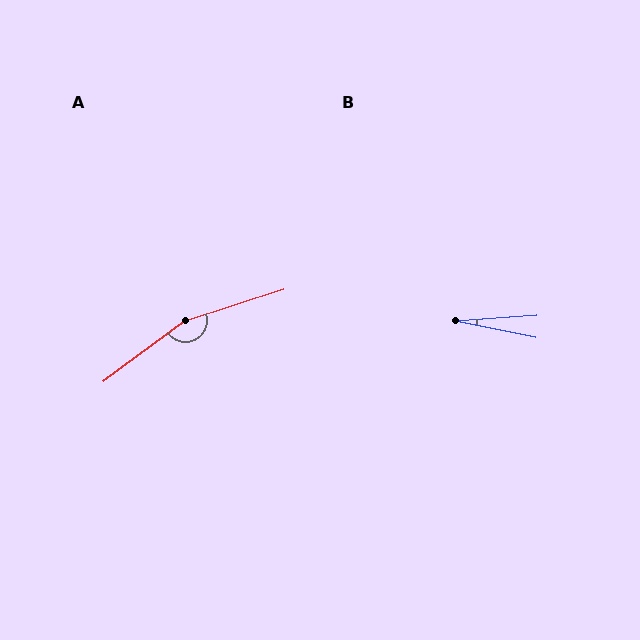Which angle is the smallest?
B, at approximately 16 degrees.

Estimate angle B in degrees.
Approximately 16 degrees.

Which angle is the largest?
A, at approximately 161 degrees.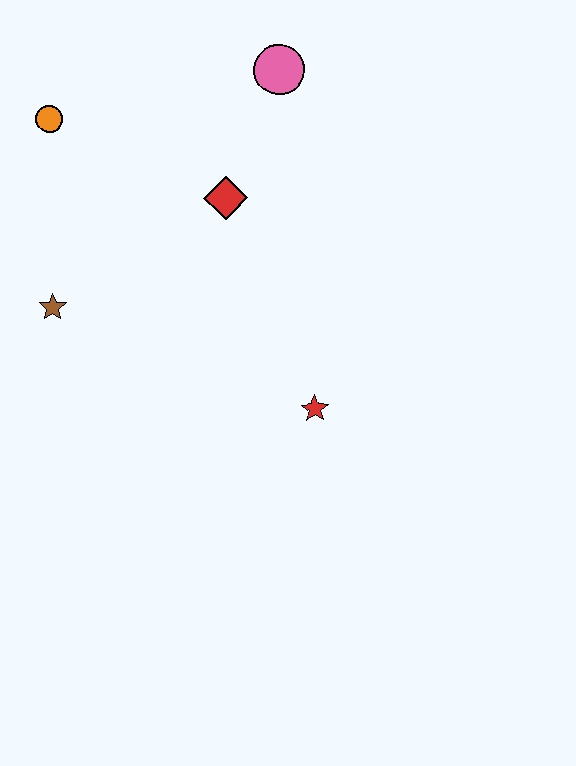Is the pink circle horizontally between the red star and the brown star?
Yes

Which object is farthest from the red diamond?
The red star is farthest from the red diamond.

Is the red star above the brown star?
No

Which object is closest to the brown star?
The orange circle is closest to the brown star.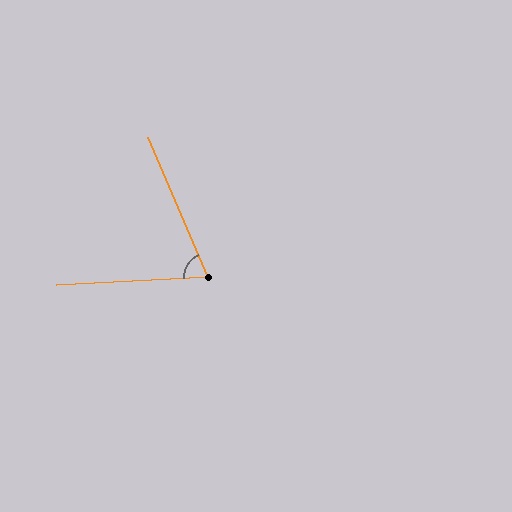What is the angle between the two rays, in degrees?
Approximately 70 degrees.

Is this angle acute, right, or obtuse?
It is acute.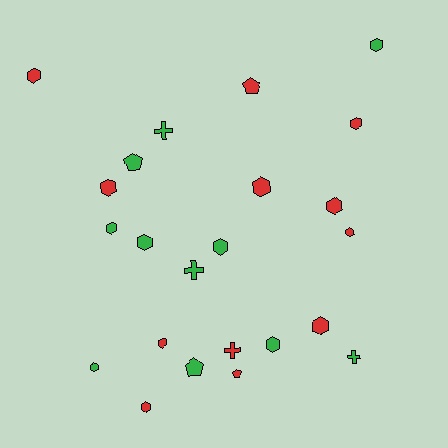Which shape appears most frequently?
Hexagon, with 15 objects.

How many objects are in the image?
There are 23 objects.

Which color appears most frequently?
Red, with 12 objects.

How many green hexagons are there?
There are 6 green hexagons.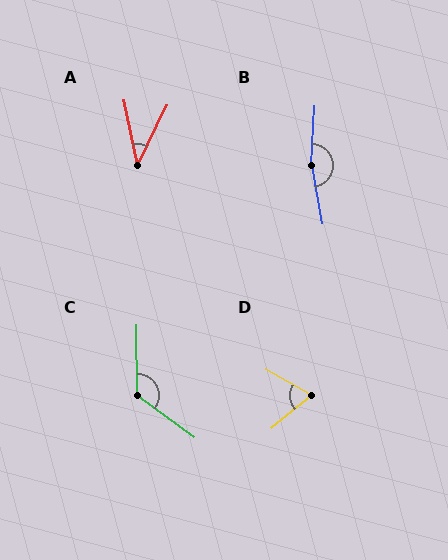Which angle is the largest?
B, at approximately 167 degrees.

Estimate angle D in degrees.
Approximately 69 degrees.